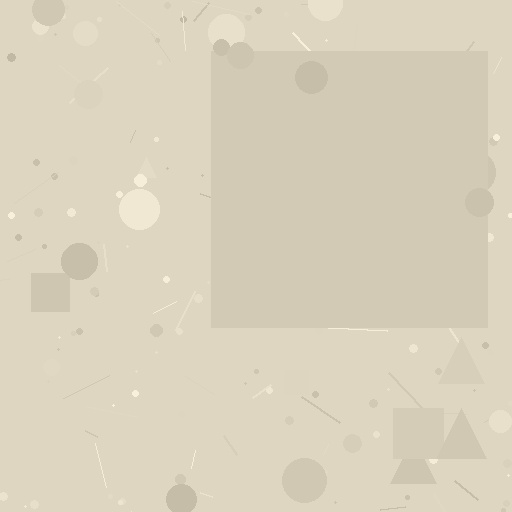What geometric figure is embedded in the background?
A square is embedded in the background.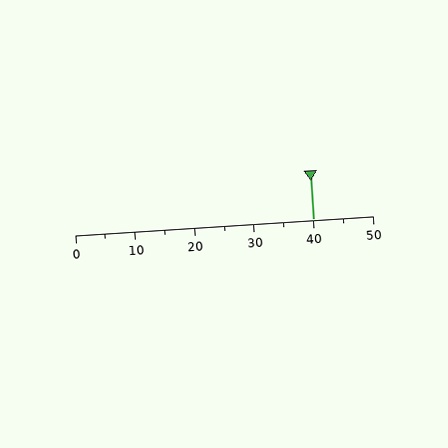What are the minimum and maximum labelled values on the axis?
The axis runs from 0 to 50.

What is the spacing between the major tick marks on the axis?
The major ticks are spaced 10 apart.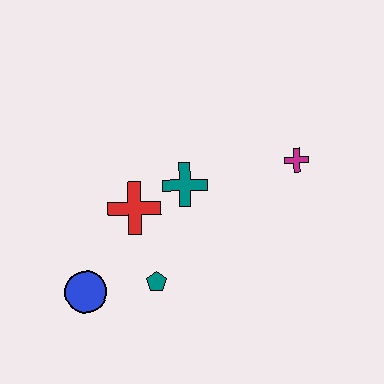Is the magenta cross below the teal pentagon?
No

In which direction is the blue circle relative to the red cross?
The blue circle is below the red cross.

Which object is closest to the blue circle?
The teal pentagon is closest to the blue circle.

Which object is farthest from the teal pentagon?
The magenta cross is farthest from the teal pentagon.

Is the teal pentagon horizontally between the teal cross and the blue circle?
Yes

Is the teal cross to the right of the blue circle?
Yes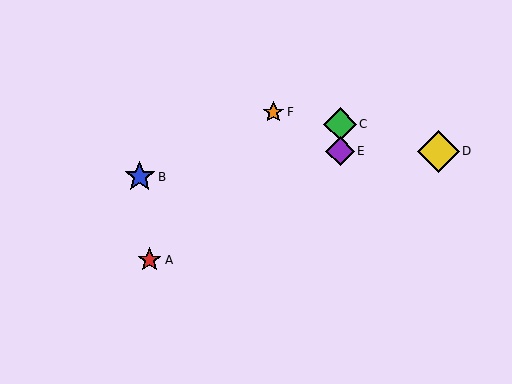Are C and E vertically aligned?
Yes, both are at x≈340.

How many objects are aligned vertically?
2 objects (C, E) are aligned vertically.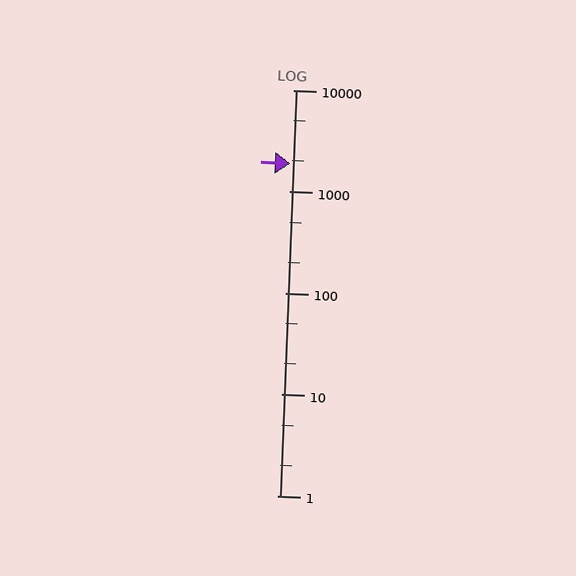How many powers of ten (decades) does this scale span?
The scale spans 4 decades, from 1 to 10000.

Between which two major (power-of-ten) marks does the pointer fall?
The pointer is between 1000 and 10000.